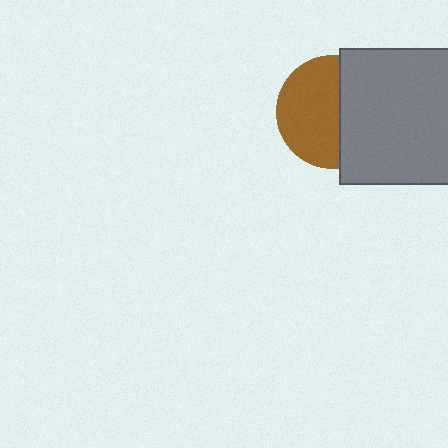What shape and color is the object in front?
The object in front is a gray square.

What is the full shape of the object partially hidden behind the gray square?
The partially hidden object is a brown circle.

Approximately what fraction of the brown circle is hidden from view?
Roughly 43% of the brown circle is hidden behind the gray square.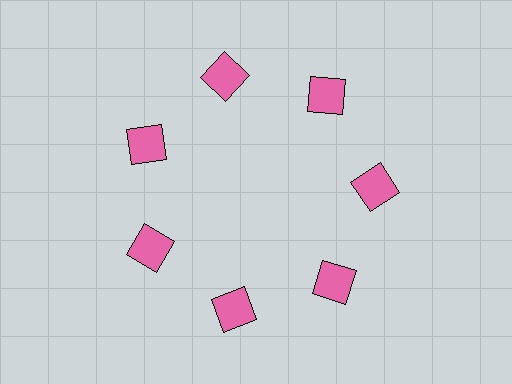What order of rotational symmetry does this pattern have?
This pattern has 7-fold rotational symmetry.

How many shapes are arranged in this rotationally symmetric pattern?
There are 7 shapes, arranged in 7 groups of 1.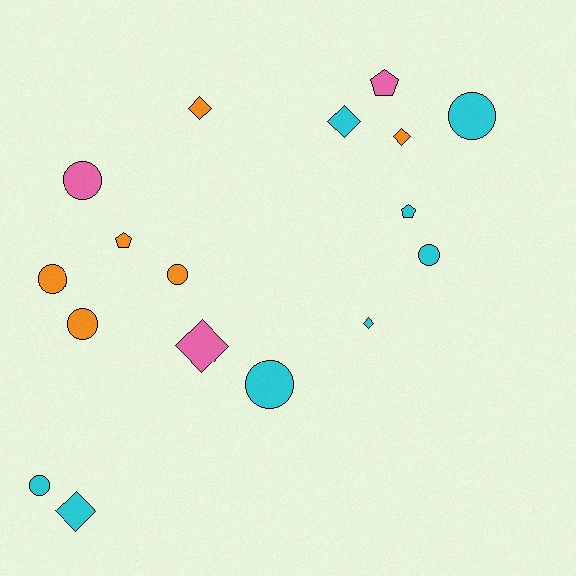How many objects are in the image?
There are 17 objects.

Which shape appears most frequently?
Circle, with 8 objects.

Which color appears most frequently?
Cyan, with 8 objects.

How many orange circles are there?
There are 3 orange circles.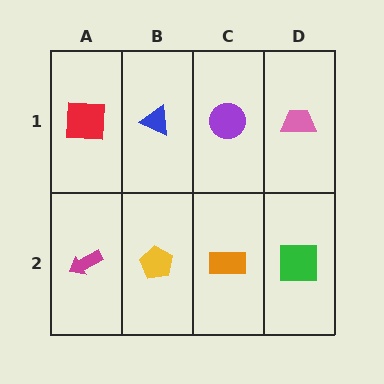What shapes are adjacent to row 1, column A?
A magenta arrow (row 2, column A), a blue triangle (row 1, column B).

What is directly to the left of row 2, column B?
A magenta arrow.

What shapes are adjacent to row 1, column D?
A green square (row 2, column D), a purple circle (row 1, column C).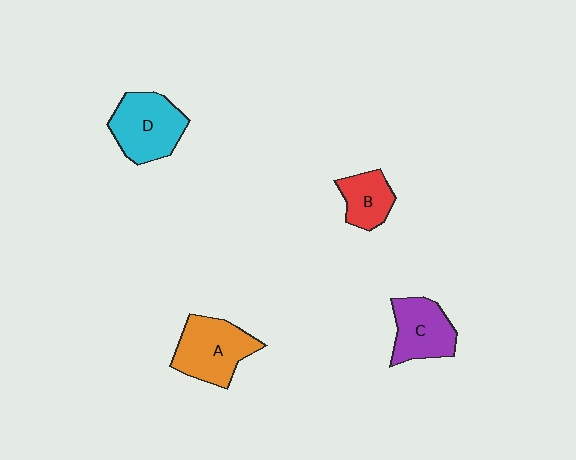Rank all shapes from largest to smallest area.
From largest to smallest: A (orange), D (cyan), C (purple), B (red).